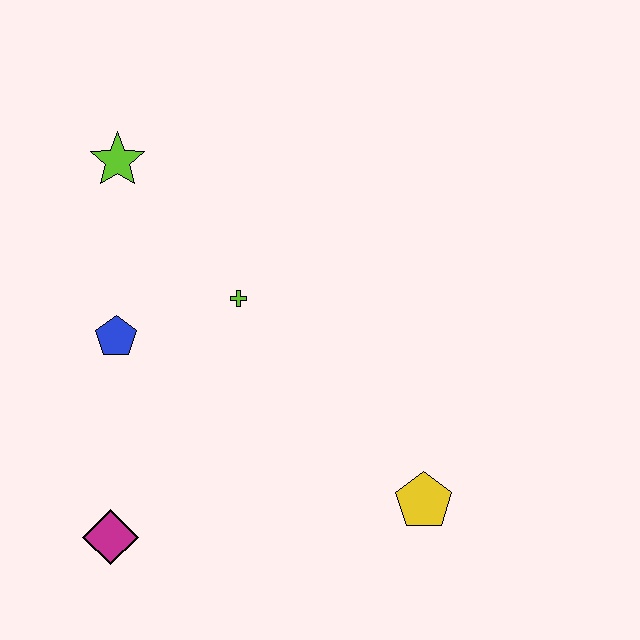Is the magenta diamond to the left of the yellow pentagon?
Yes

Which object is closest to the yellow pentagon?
The lime cross is closest to the yellow pentagon.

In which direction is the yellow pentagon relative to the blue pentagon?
The yellow pentagon is to the right of the blue pentagon.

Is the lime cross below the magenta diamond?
No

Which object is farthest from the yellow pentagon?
The lime star is farthest from the yellow pentagon.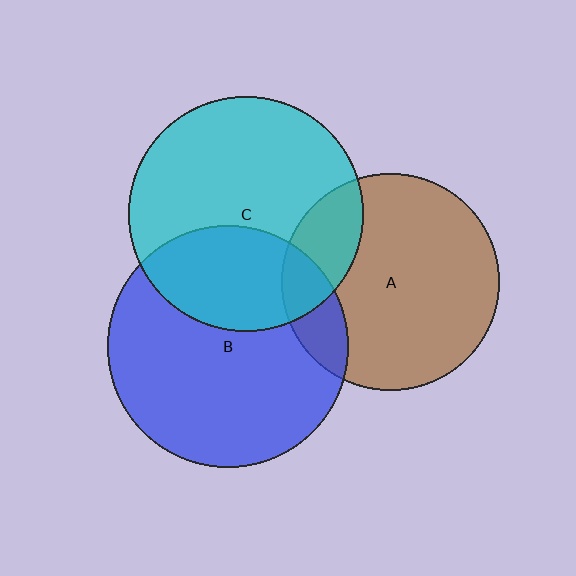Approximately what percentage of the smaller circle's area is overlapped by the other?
Approximately 20%.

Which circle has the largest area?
Circle B (blue).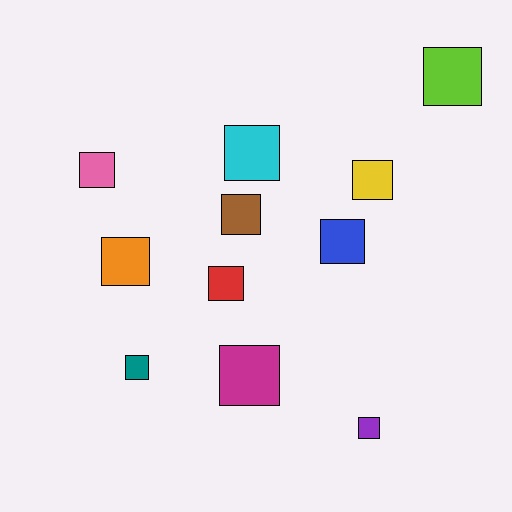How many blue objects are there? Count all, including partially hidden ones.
There is 1 blue object.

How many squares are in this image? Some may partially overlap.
There are 11 squares.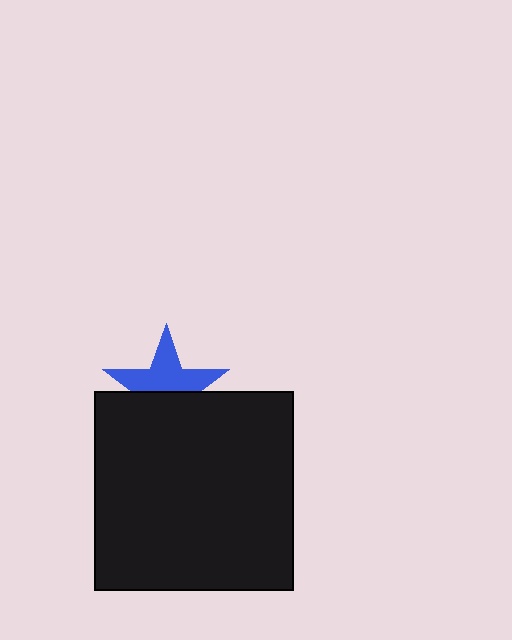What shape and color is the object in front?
The object in front is a black square.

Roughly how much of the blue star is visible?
About half of it is visible (roughly 56%).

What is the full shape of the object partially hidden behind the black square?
The partially hidden object is a blue star.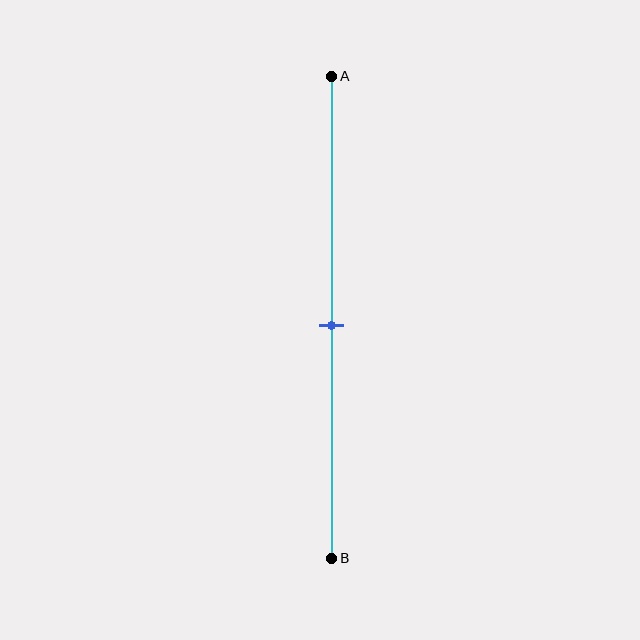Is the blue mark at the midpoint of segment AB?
Yes, the mark is approximately at the midpoint.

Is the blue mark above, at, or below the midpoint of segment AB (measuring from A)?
The blue mark is approximately at the midpoint of segment AB.